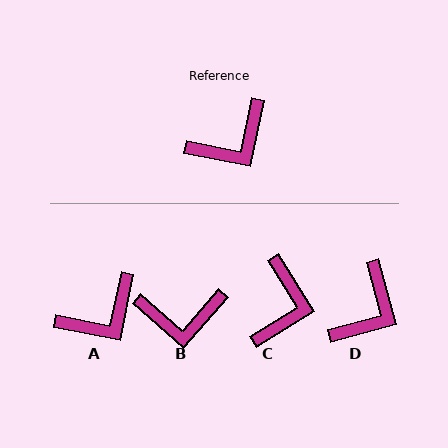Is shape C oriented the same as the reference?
No, it is off by about 43 degrees.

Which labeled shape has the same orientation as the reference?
A.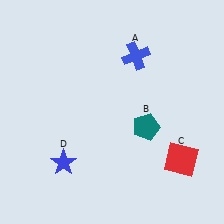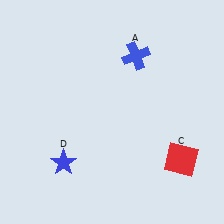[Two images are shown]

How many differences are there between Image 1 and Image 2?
There is 1 difference between the two images.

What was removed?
The teal pentagon (B) was removed in Image 2.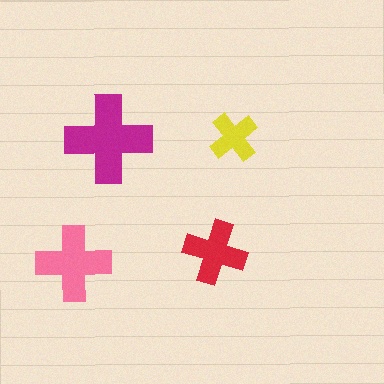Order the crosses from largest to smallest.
the magenta one, the pink one, the red one, the yellow one.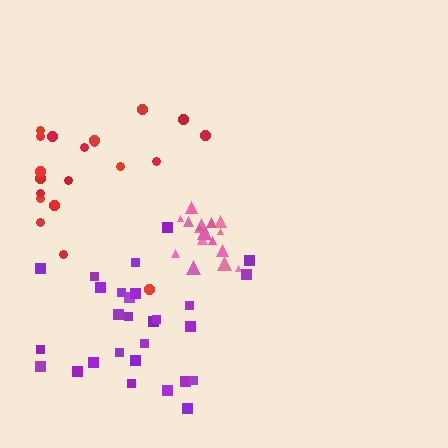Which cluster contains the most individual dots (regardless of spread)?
Purple (28).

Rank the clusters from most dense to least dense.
pink, purple, red.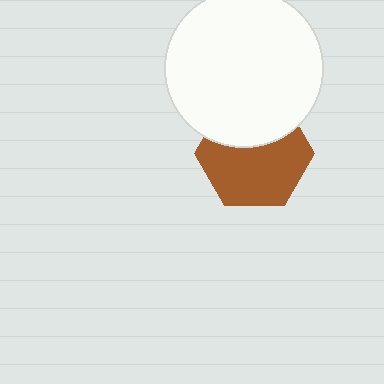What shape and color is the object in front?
The object in front is a white circle.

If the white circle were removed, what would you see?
You would see the complete brown hexagon.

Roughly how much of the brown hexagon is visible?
About half of it is visible (roughly 64%).